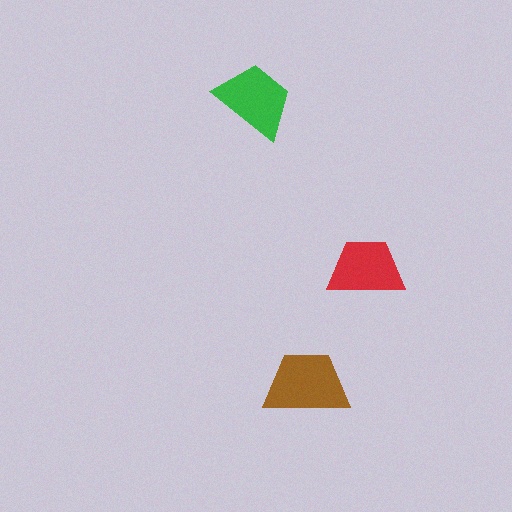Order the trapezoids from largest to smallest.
the brown one, the green one, the red one.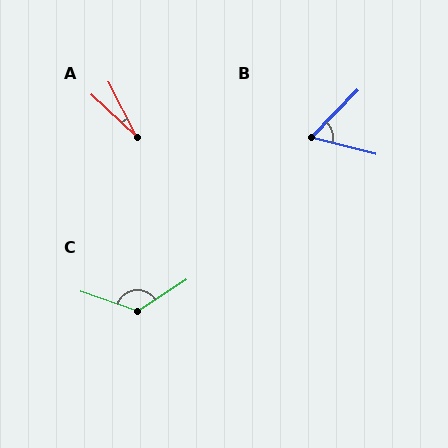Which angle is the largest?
C, at approximately 127 degrees.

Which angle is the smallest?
A, at approximately 19 degrees.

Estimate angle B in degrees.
Approximately 60 degrees.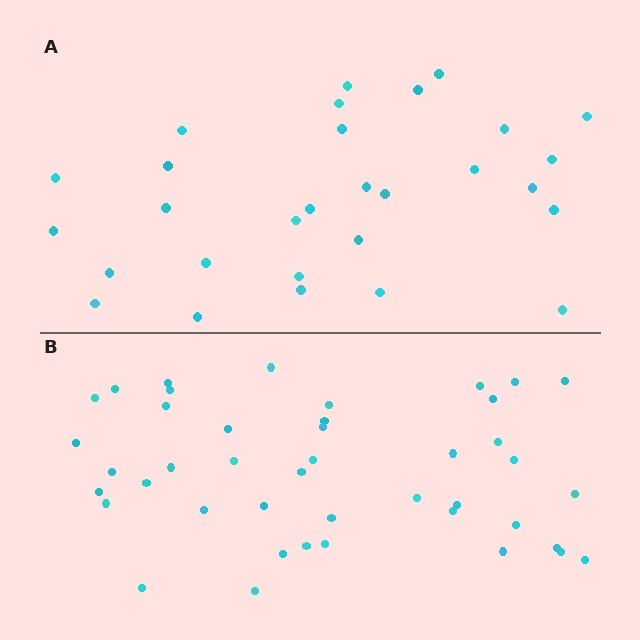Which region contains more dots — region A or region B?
Region B (the bottom region) has more dots.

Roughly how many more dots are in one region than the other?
Region B has approximately 15 more dots than region A.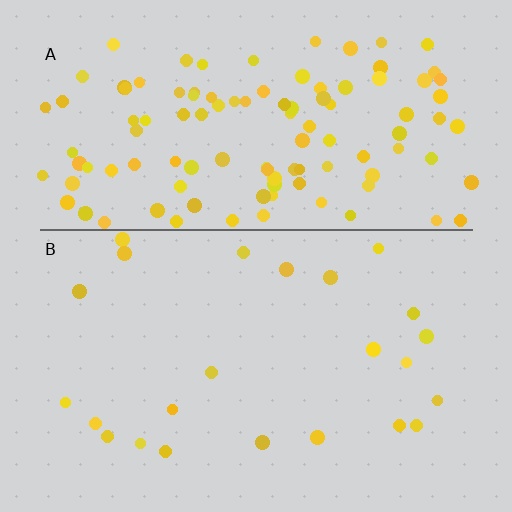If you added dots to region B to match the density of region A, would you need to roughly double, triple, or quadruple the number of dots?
Approximately quadruple.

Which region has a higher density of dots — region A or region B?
A (the top).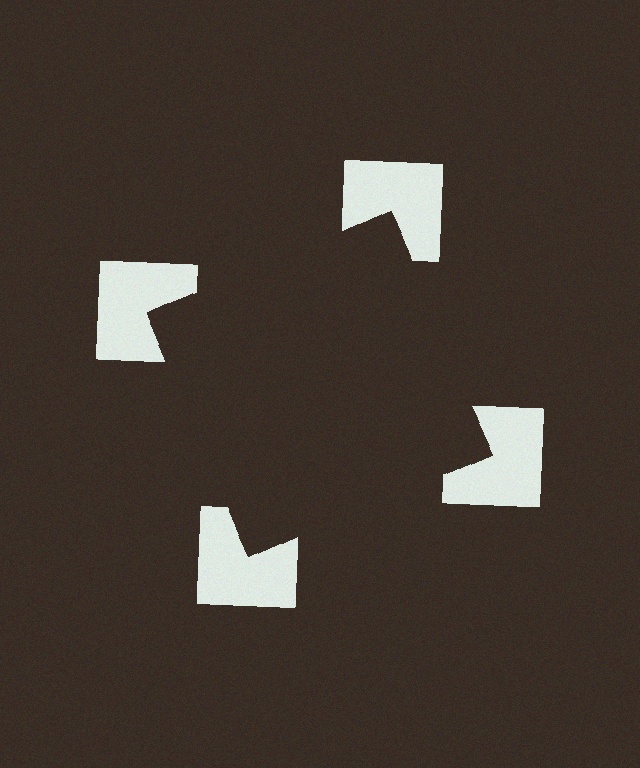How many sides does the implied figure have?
4 sides.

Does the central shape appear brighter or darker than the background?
It typically appears slightly darker than the background, even though no actual brightness change is drawn.